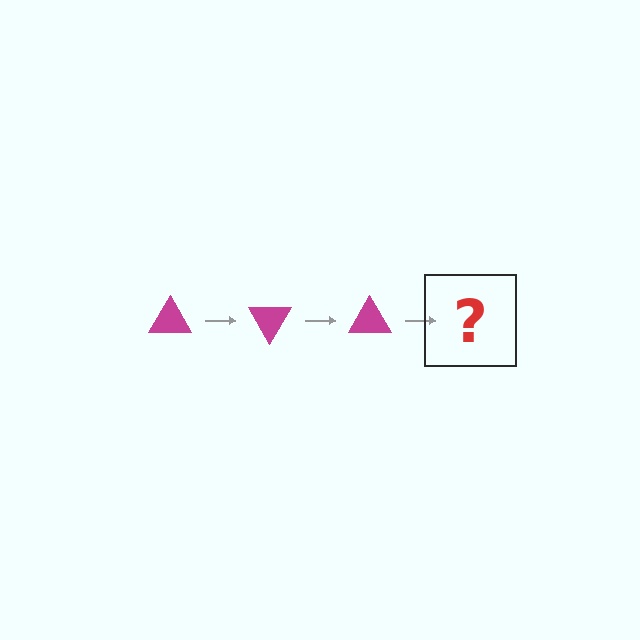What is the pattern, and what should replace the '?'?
The pattern is that the triangle rotates 60 degrees each step. The '?' should be a magenta triangle rotated 180 degrees.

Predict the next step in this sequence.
The next step is a magenta triangle rotated 180 degrees.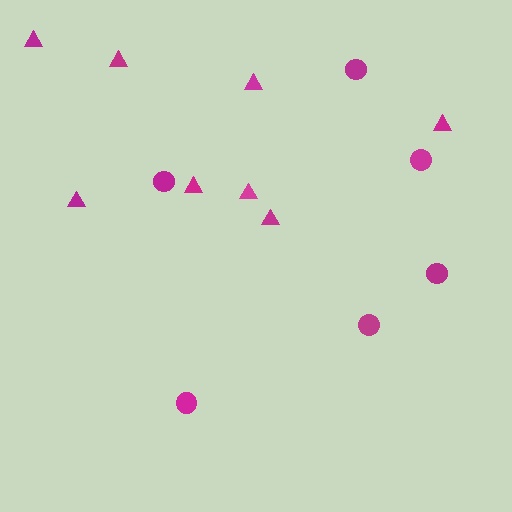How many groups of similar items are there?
There are 2 groups: one group of triangles (8) and one group of circles (6).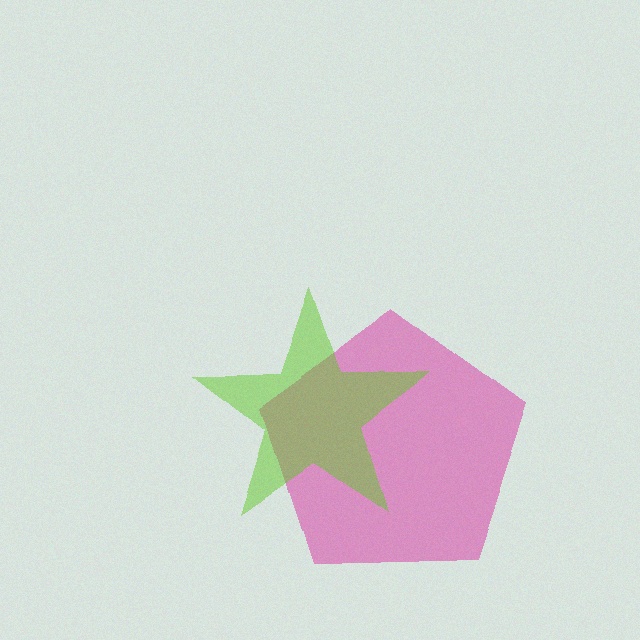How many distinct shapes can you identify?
There are 2 distinct shapes: a magenta pentagon, a lime star.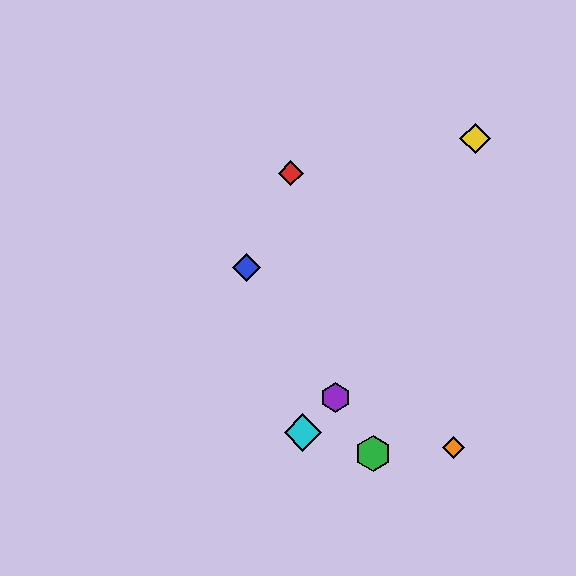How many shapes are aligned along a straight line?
3 shapes (the blue diamond, the green hexagon, the purple hexagon) are aligned along a straight line.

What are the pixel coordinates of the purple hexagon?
The purple hexagon is at (335, 398).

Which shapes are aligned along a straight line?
The blue diamond, the green hexagon, the purple hexagon are aligned along a straight line.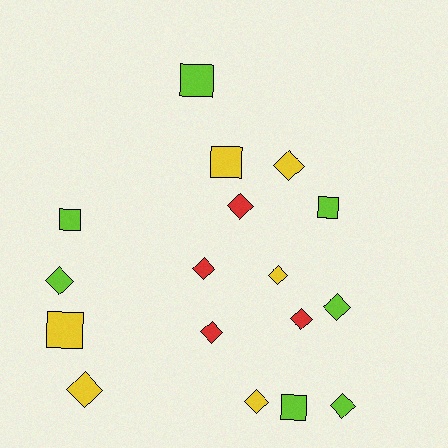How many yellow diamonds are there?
There are 4 yellow diamonds.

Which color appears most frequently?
Lime, with 7 objects.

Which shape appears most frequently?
Diamond, with 11 objects.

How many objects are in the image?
There are 17 objects.